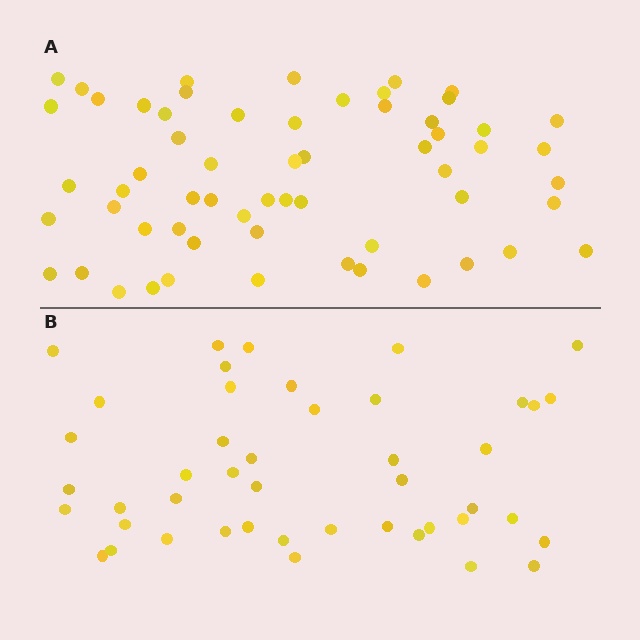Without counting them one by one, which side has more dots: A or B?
Region A (the top region) has more dots.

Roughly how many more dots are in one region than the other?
Region A has approximately 15 more dots than region B.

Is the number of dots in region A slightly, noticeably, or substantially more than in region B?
Region A has noticeably more, but not dramatically so. The ratio is roughly 1.3 to 1.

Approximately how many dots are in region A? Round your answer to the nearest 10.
About 60 dots.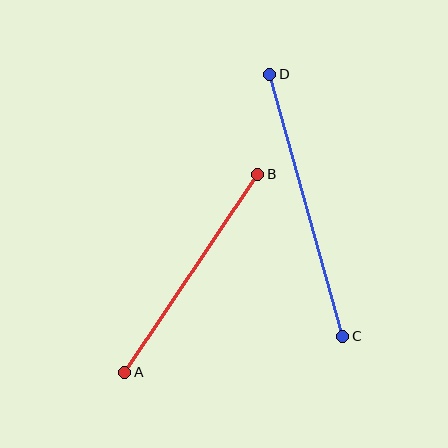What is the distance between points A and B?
The distance is approximately 238 pixels.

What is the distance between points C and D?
The distance is approximately 272 pixels.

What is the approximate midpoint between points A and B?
The midpoint is at approximately (191, 273) pixels.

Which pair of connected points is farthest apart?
Points C and D are farthest apart.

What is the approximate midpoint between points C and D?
The midpoint is at approximately (306, 205) pixels.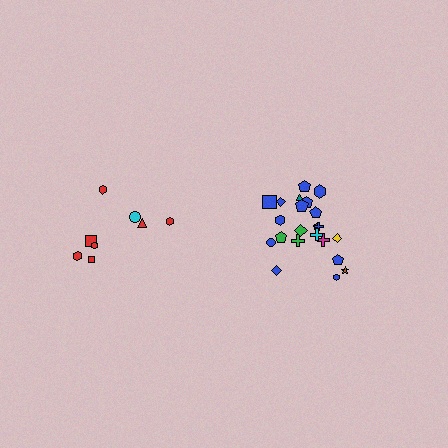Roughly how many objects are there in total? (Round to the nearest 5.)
Roughly 30 objects in total.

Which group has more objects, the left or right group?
The right group.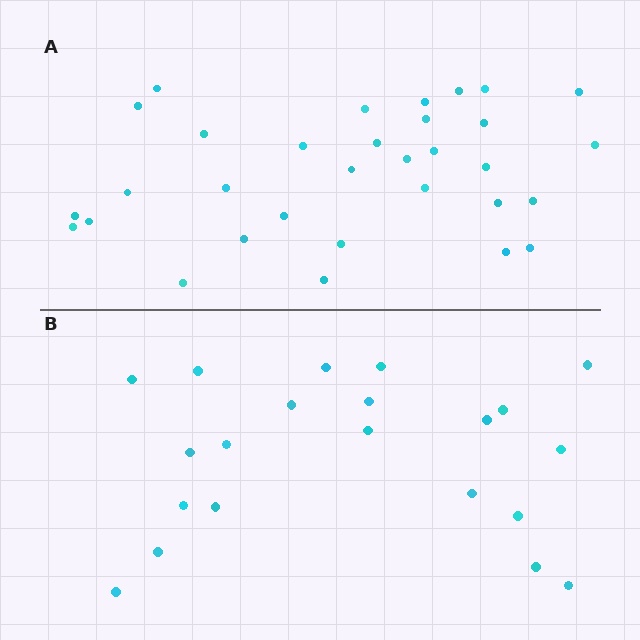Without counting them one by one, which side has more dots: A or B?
Region A (the top region) has more dots.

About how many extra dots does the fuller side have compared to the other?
Region A has roughly 12 or so more dots than region B.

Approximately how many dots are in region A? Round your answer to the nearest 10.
About 30 dots. (The exact count is 32, which rounds to 30.)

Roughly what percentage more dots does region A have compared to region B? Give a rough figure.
About 50% more.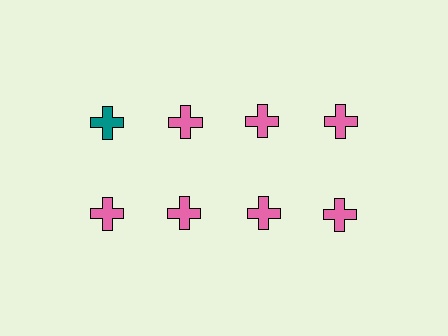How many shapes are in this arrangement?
There are 8 shapes arranged in a grid pattern.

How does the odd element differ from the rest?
It has a different color: teal instead of pink.